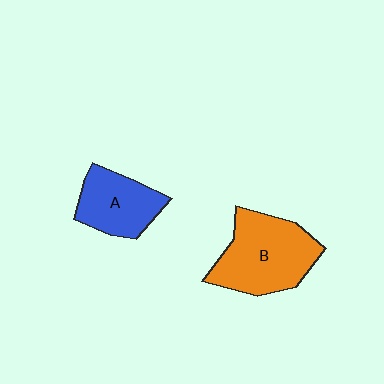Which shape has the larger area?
Shape B (orange).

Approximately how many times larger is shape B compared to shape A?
Approximately 1.5 times.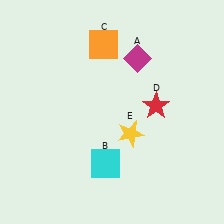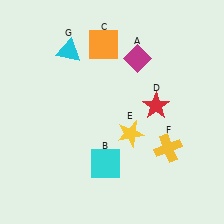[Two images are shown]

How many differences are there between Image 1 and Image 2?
There are 2 differences between the two images.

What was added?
A yellow cross (F), a cyan triangle (G) were added in Image 2.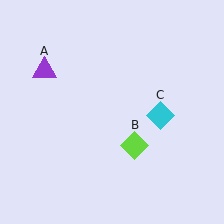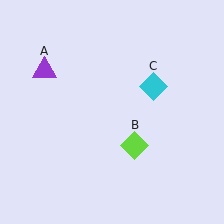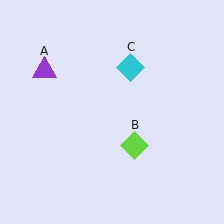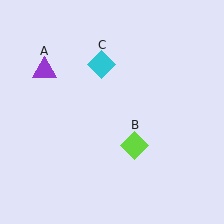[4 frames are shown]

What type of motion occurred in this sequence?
The cyan diamond (object C) rotated counterclockwise around the center of the scene.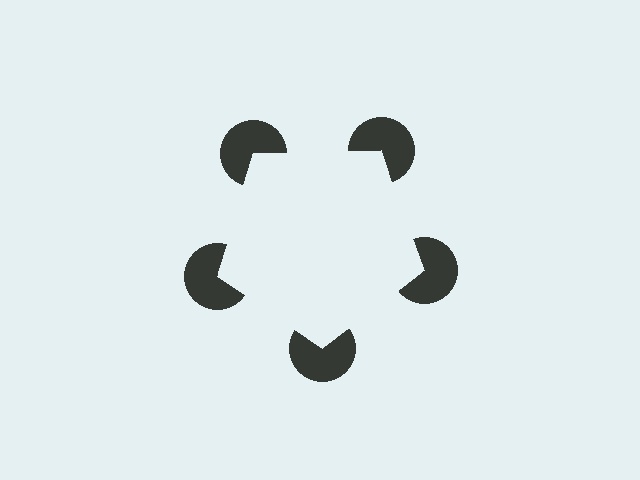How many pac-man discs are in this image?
There are 5 — one at each vertex of the illusory pentagon.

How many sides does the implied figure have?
5 sides.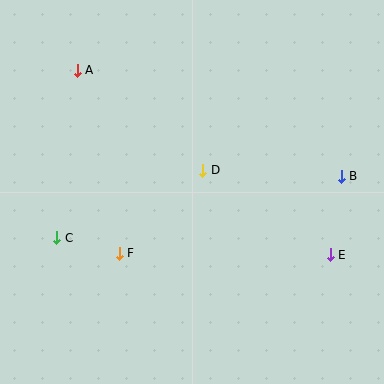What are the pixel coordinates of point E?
Point E is at (330, 255).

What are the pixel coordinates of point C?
Point C is at (57, 238).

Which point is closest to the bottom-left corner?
Point C is closest to the bottom-left corner.